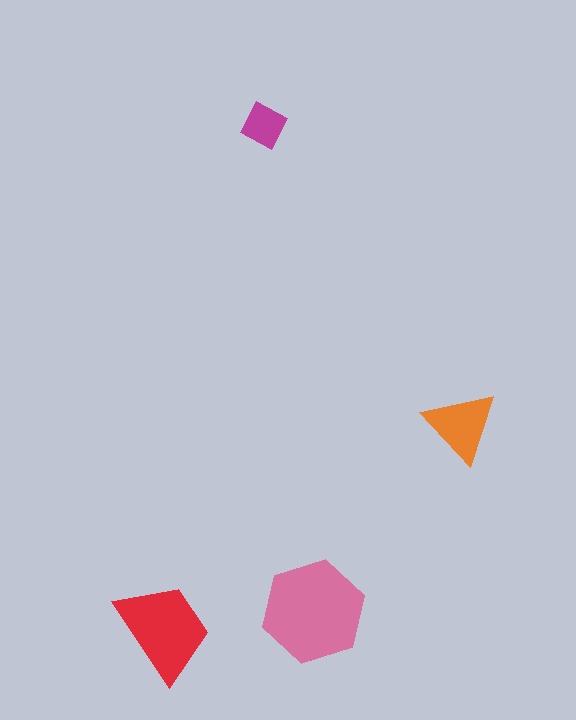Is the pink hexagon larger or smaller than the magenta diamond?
Larger.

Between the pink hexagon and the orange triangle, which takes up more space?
The pink hexagon.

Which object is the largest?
The pink hexagon.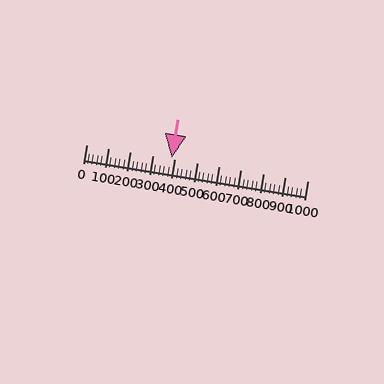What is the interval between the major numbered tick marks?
The major tick marks are spaced 100 units apart.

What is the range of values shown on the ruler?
The ruler shows values from 0 to 1000.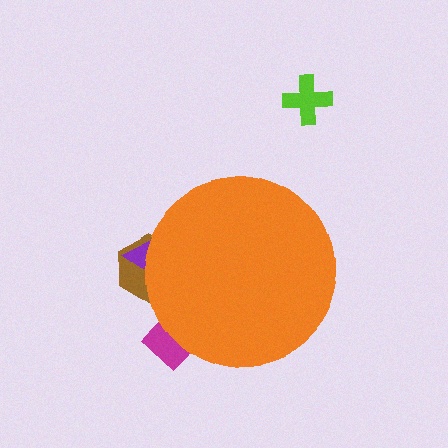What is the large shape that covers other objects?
An orange circle.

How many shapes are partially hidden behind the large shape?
3 shapes are partially hidden.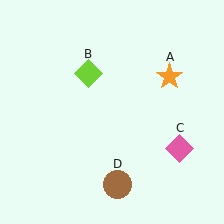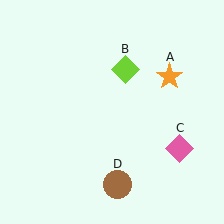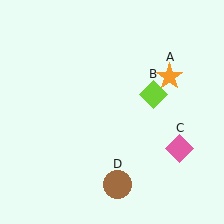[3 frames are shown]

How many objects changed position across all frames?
1 object changed position: lime diamond (object B).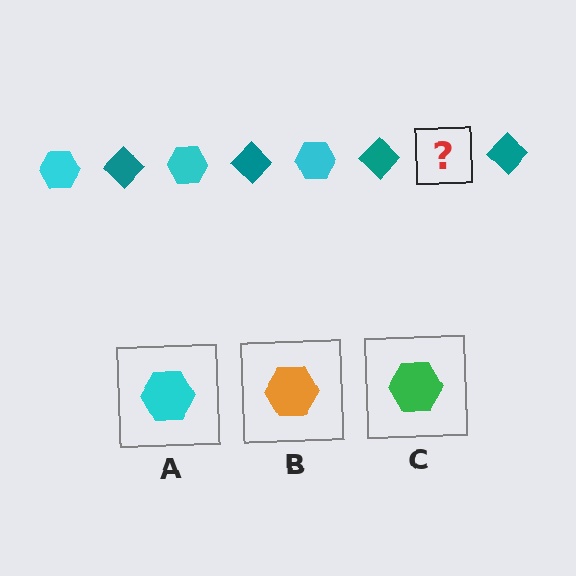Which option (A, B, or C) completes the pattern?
A.